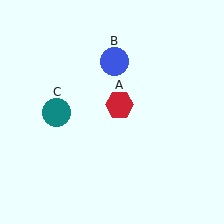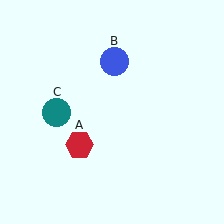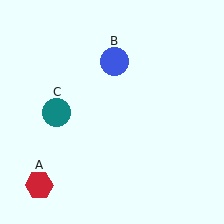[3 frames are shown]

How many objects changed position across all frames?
1 object changed position: red hexagon (object A).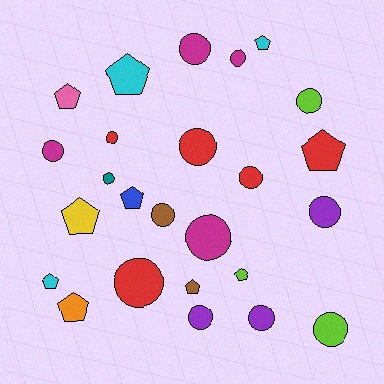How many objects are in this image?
There are 25 objects.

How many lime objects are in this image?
There are 3 lime objects.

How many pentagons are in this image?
There are 10 pentagons.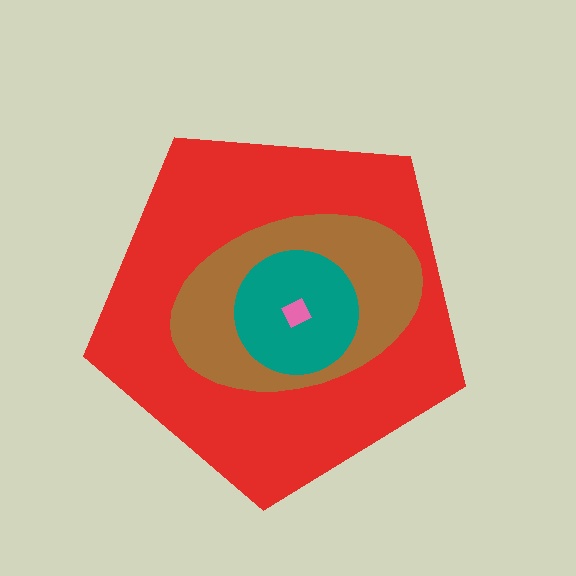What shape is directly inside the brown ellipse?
The teal circle.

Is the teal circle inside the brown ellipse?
Yes.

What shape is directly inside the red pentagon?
The brown ellipse.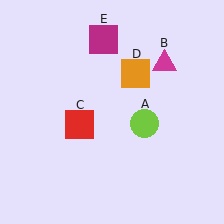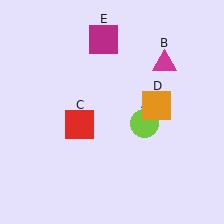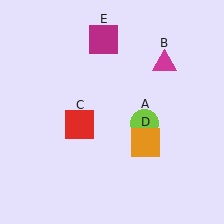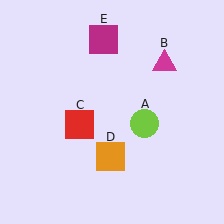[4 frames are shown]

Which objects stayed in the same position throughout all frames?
Lime circle (object A) and magenta triangle (object B) and red square (object C) and magenta square (object E) remained stationary.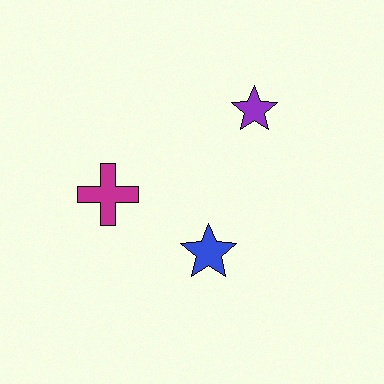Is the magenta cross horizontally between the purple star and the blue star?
No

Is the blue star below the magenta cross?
Yes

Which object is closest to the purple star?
The blue star is closest to the purple star.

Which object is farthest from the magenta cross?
The purple star is farthest from the magenta cross.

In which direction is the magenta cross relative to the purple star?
The magenta cross is to the left of the purple star.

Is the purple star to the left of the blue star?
No